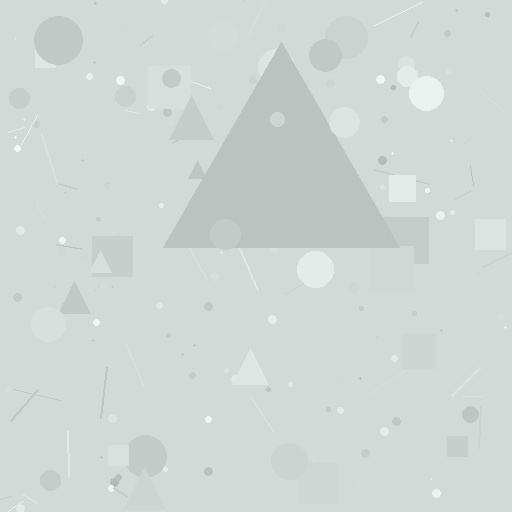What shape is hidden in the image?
A triangle is hidden in the image.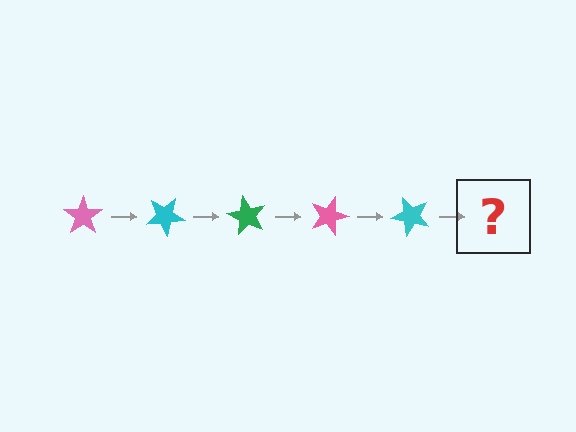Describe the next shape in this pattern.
It should be a green star, rotated 150 degrees from the start.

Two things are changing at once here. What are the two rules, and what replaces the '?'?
The two rules are that it rotates 30 degrees each step and the color cycles through pink, cyan, and green. The '?' should be a green star, rotated 150 degrees from the start.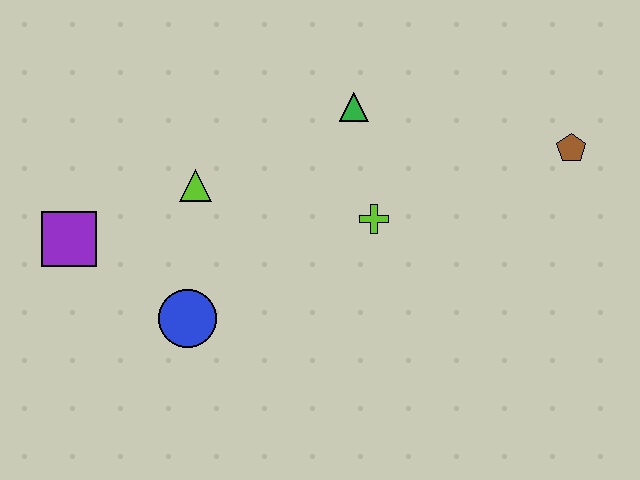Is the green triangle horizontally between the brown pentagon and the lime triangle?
Yes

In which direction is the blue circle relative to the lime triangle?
The blue circle is below the lime triangle.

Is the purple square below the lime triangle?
Yes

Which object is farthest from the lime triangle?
The brown pentagon is farthest from the lime triangle.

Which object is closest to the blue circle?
The lime triangle is closest to the blue circle.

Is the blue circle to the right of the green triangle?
No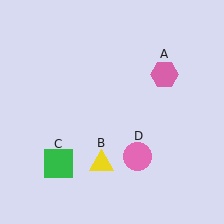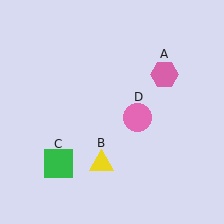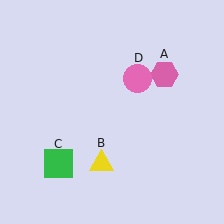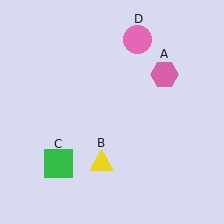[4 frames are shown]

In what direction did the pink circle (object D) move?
The pink circle (object D) moved up.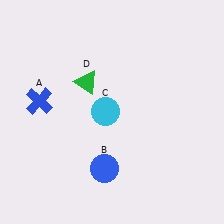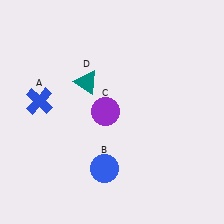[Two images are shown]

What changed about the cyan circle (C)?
In Image 1, C is cyan. In Image 2, it changed to purple.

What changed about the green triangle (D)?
In Image 1, D is green. In Image 2, it changed to teal.